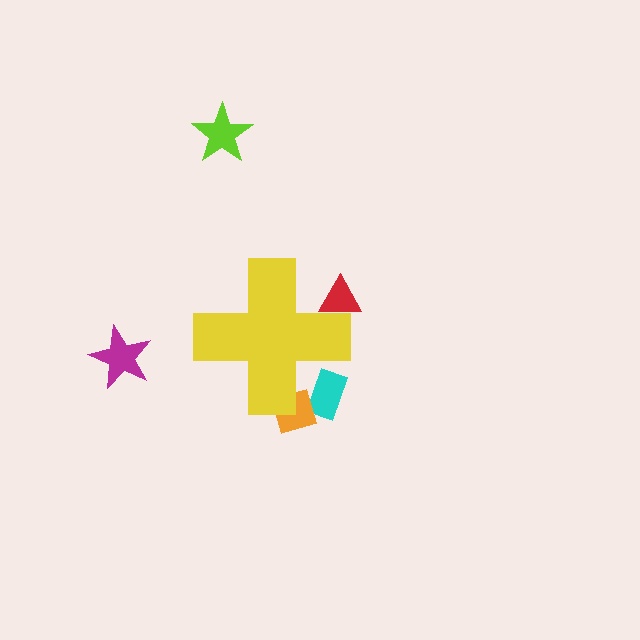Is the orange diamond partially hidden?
Yes, the orange diamond is partially hidden behind the yellow cross.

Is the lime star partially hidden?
No, the lime star is fully visible.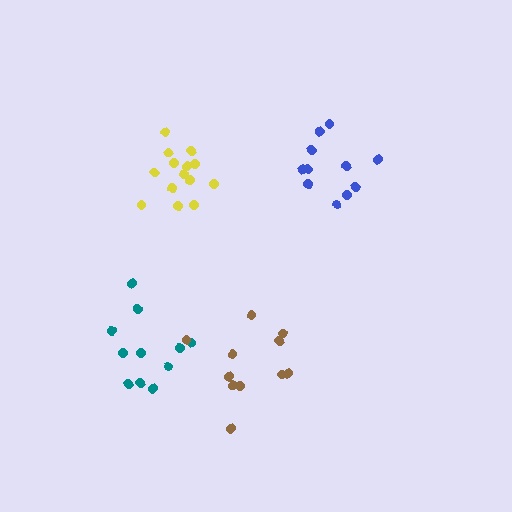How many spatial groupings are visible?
There are 4 spatial groupings.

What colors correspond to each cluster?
The clusters are colored: teal, blue, yellow, brown.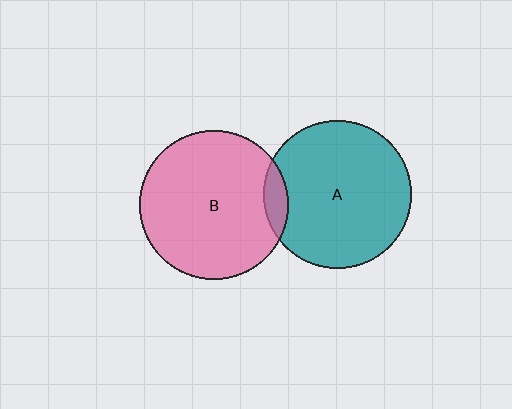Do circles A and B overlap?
Yes.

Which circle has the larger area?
Circle B (pink).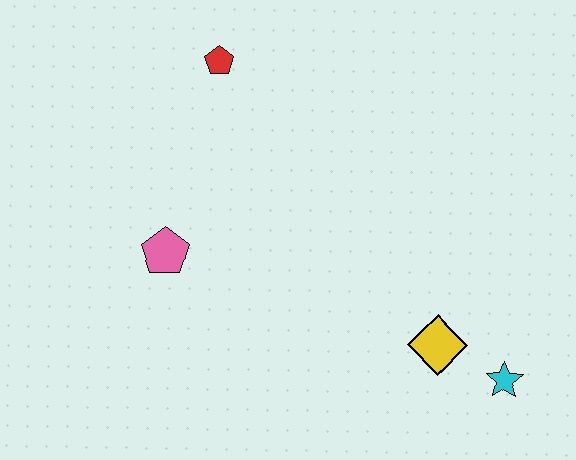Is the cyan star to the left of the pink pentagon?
No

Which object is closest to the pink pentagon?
The red pentagon is closest to the pink pentagon.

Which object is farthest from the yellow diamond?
The red pentagon is farthest from the yellow diamond.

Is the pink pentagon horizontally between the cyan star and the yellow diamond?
No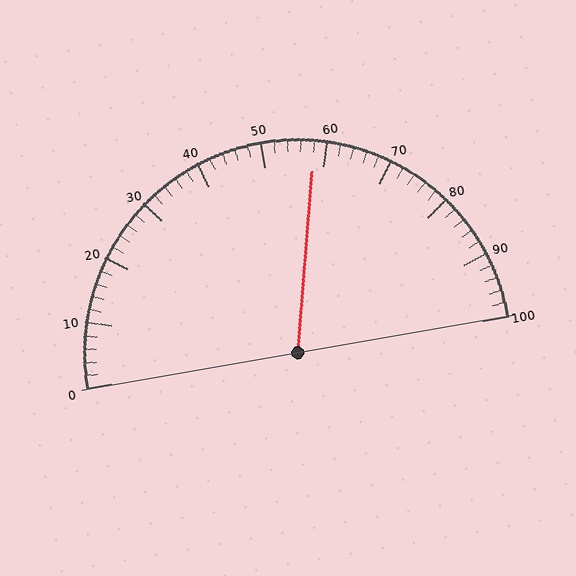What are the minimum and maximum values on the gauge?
The gauge ranges from 0 to 100.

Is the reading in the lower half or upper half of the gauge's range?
The reading is in the upper half of the range (0 to 100).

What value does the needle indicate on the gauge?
The needle indicates approximately 58.